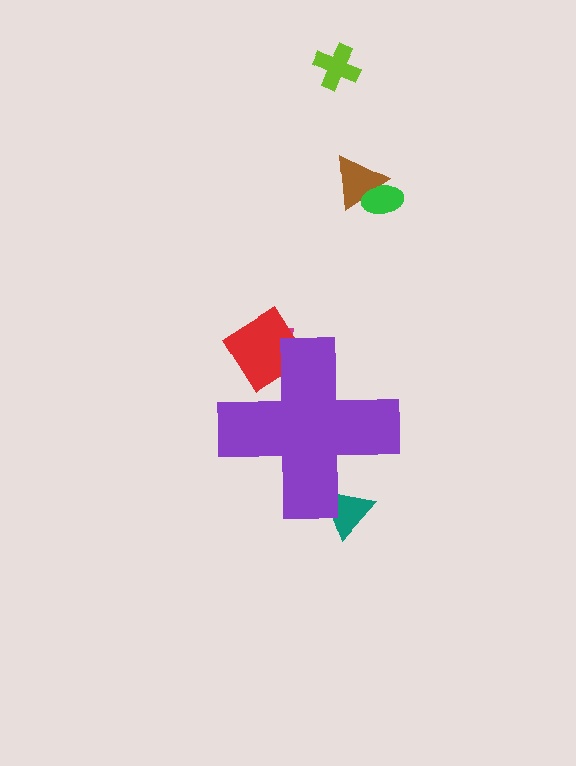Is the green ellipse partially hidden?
No, the green ellipse is fully visible.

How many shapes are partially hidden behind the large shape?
3 shapes are partially hidden.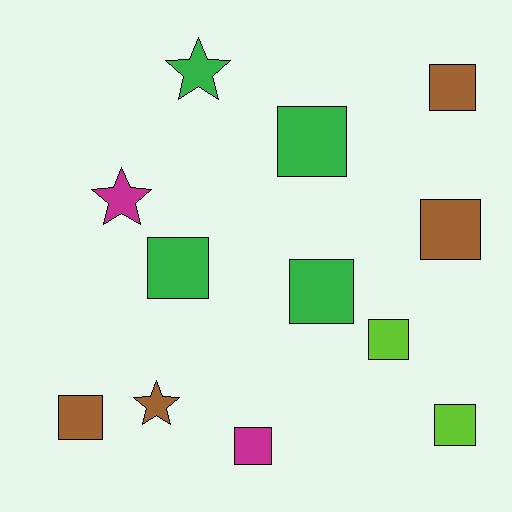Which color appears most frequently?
Green, with 4 objects.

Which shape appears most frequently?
Square, with 9 objects.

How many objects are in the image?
There are 12 objects.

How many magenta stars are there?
There is 1 magenta star.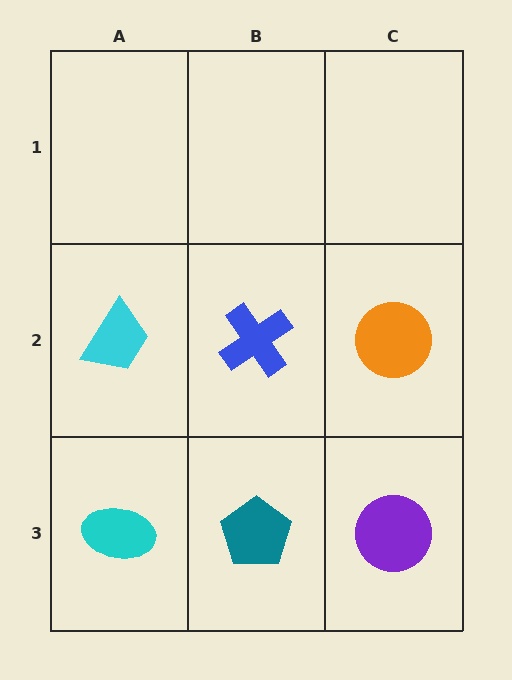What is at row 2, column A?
A cyan trapezoid.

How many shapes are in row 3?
3 shapes.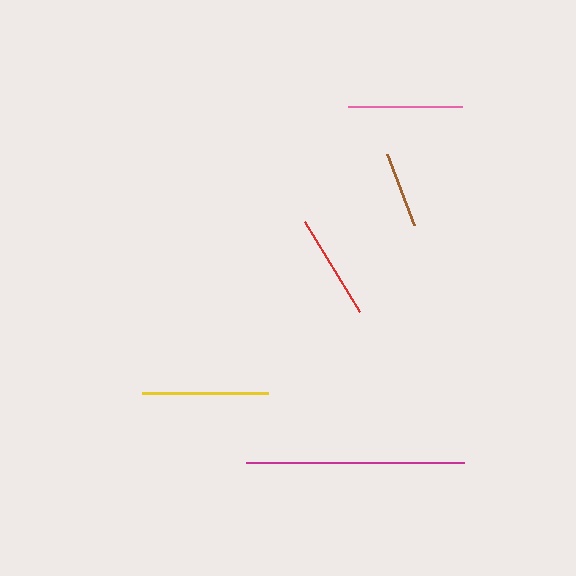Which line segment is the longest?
The magenta line is the longest at approximately 217 pixels.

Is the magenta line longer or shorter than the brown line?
The magenta line is longer than the brown line.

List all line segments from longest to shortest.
From longest to shortest: magenta, yellow, pink, red, brown.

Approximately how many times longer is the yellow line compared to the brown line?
The yellow line is approximately 1.7 times the length of the brown line.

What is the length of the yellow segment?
The yellow segment is approximately 126 pixels long.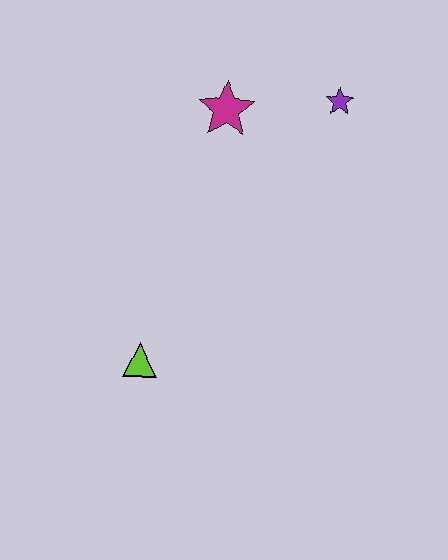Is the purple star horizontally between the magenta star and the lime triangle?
No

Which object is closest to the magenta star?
The purple star is closest to the magenta star.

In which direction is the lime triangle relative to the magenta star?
The lime triangle is below the magenta star.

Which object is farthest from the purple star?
The lime triangle is farthest from the purple star.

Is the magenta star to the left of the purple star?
Yes